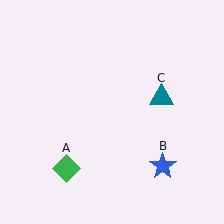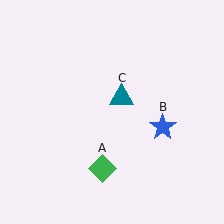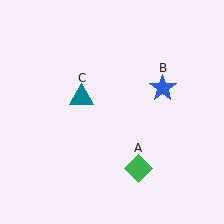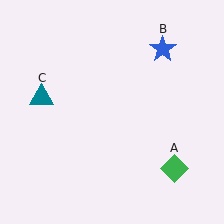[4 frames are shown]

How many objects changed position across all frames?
3 objects changed position: green diamond (object A), blue star (object B), teal triangle (object C).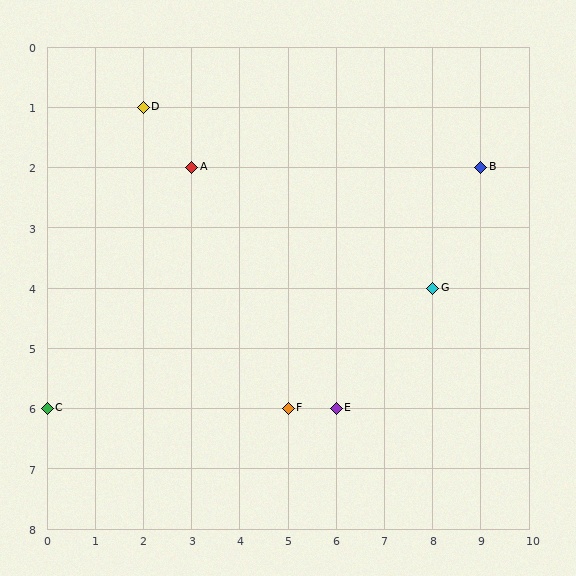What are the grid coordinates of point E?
Point E is at grid coordinates (6, 6).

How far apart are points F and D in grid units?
Points F and D are 3 columns and 5 rows apart (about 5.8 grid units diagonally).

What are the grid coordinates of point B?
Point B is at grid coordinates (9, 2).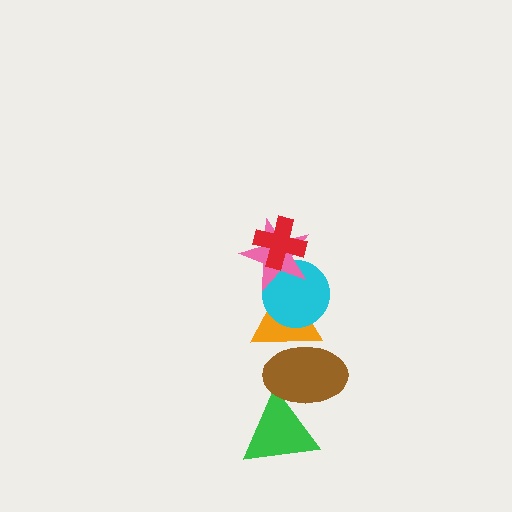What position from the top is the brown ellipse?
The brown ellipse is 5th from the top.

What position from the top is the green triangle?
The green triangle is 6th from the top.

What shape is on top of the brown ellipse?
The orange triangle is on top of the brown ellipse.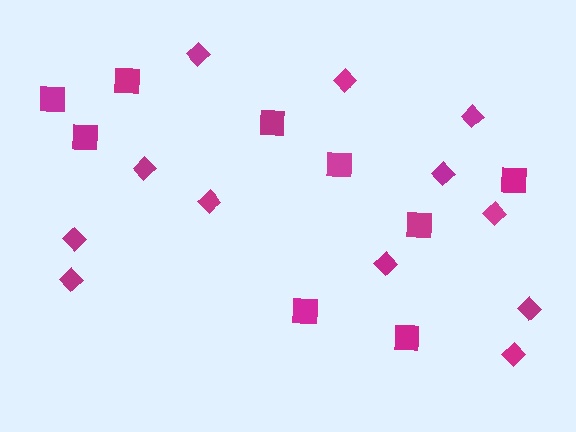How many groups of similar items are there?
There are 2 groups: one group of diamonds (12) and one group of squares (9).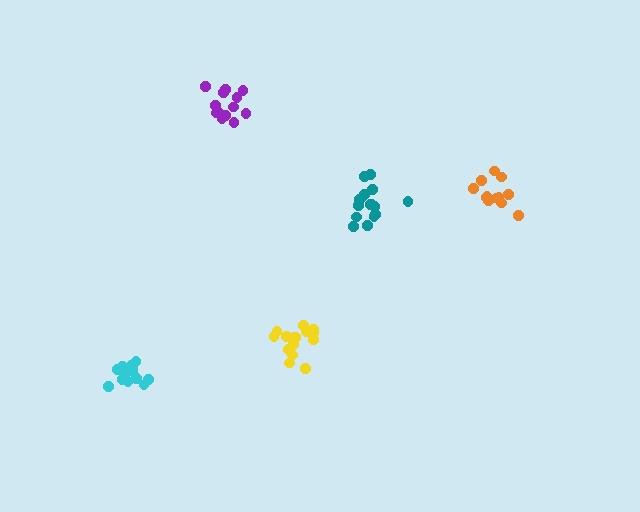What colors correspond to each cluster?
The clusters are colored: orange, purple, yellow, cyan, teal.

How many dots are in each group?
Group 1: 12 dots, Group 2: 14 dots, Group 3: 15 dots, Group 4: 14 dots, Group 5: 16 dots (71 total).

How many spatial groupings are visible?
There are 5 spatial groupings.